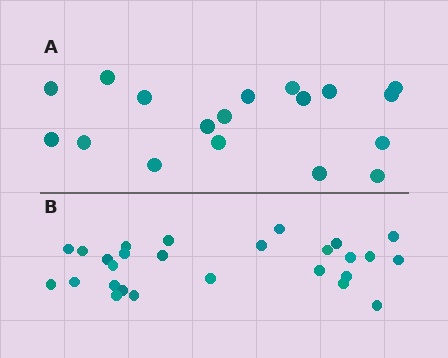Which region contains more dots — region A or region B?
Region B (the bottom region) has more dots.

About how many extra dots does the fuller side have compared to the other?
Region B has roughly 8 or so more dots than region A.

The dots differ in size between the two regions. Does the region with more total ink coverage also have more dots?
No. Region A has more total ink coverage because its dots are larger, but region B actually contains more individual dots. Total area can be misleading — the number of items is what matters here.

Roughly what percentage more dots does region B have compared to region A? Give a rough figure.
About 50% more.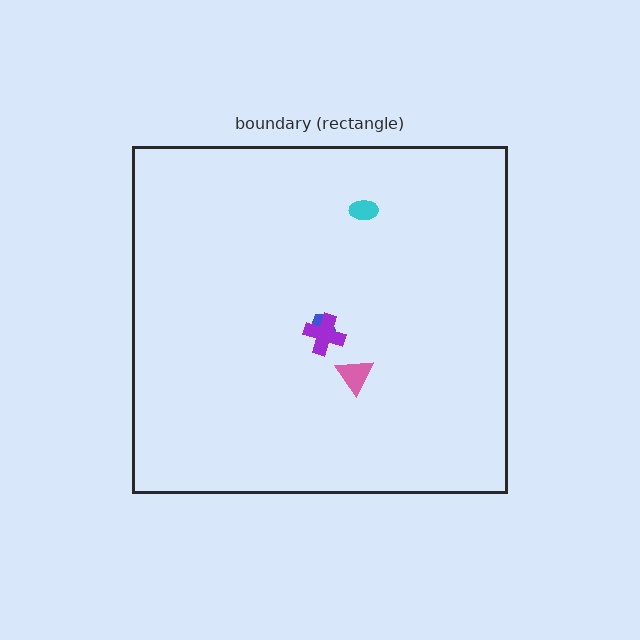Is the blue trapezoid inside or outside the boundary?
Inside.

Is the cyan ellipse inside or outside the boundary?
Inside.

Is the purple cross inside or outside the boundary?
Inside.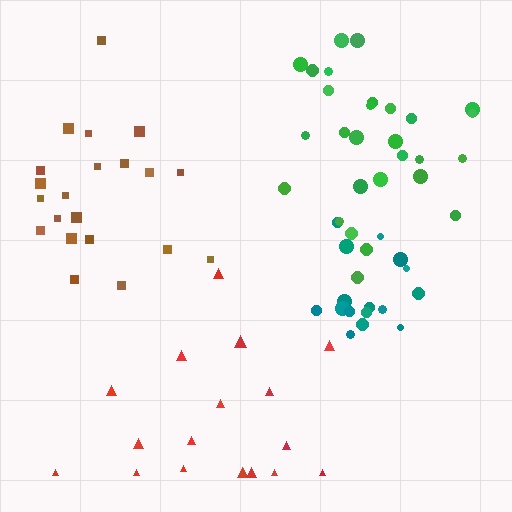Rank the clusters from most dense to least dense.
teal, brown, green, red.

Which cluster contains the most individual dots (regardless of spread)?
Green (28).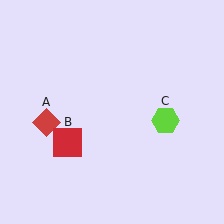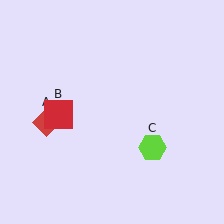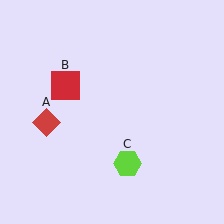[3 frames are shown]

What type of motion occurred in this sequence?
The red square (object B), lime hexagon (object C) rotated clockwise around the center of the scene.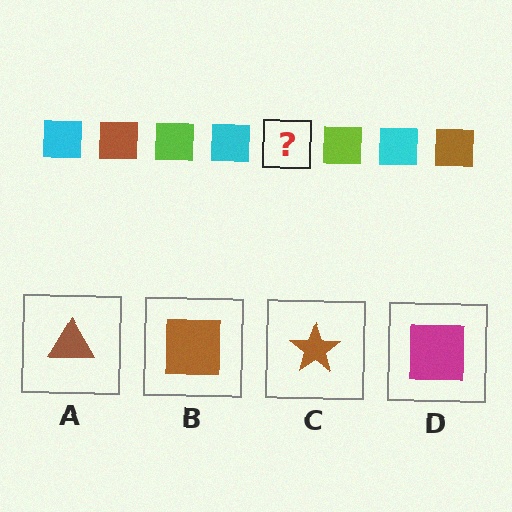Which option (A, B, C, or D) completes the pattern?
B.